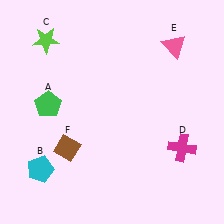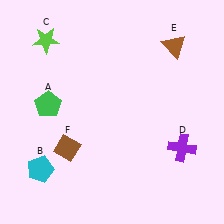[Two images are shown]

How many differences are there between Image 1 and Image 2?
There are 2 differences between the two images.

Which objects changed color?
D changed from magenta to purple. E changed from pink to brown.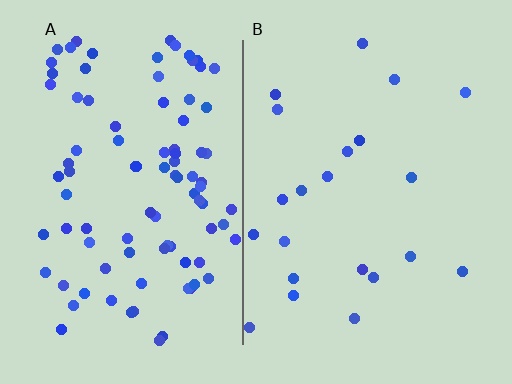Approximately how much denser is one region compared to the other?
Approximately 4.3× — region A over region B.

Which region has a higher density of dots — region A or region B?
A (the left).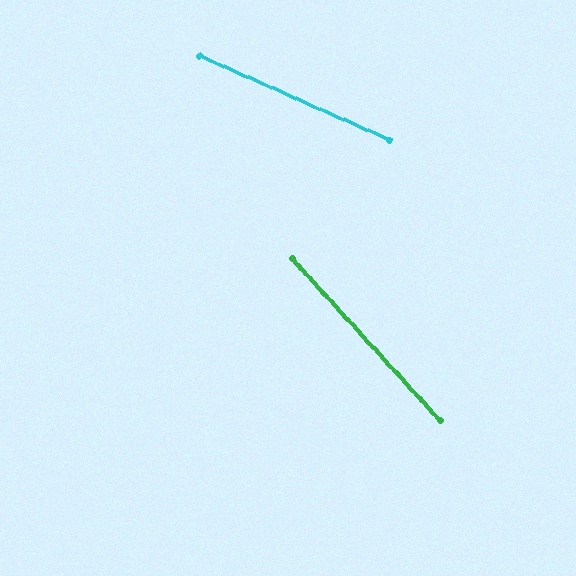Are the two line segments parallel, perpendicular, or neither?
Neither parallel nor perpendicular — they differ by about 23°.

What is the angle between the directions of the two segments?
Approximately 23 degrees.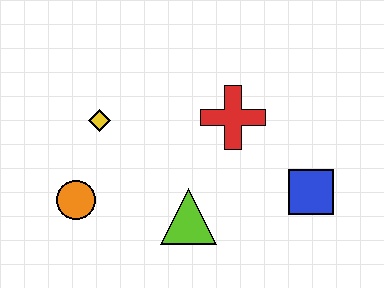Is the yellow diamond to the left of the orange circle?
No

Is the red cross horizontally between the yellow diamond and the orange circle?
No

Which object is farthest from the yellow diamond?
The blue square is farthest from the yellow diamond.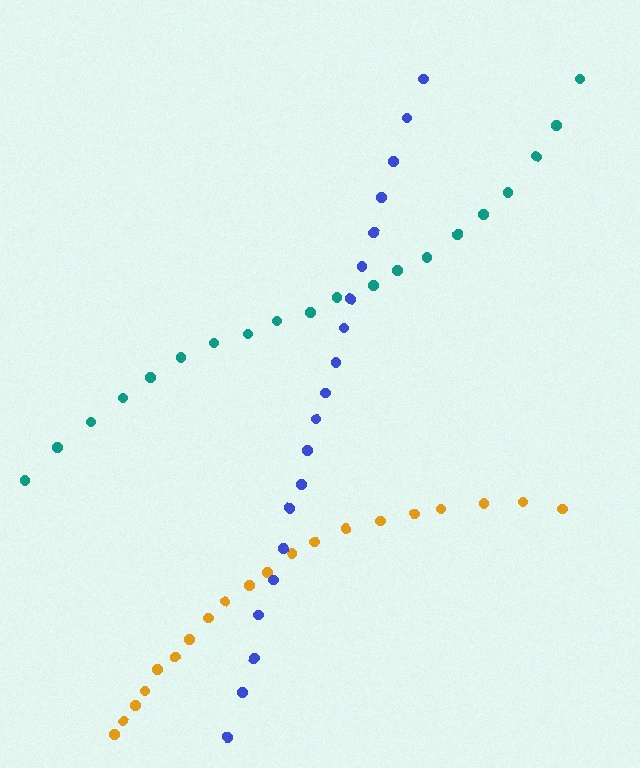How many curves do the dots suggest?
There are 3 distinct paths.